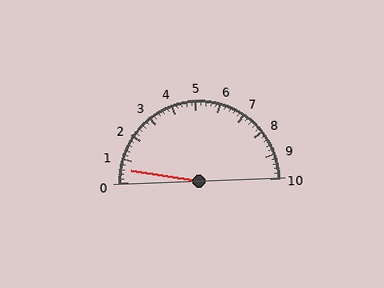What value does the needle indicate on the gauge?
The needle indicates approximately 0.6.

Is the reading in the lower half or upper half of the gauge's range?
The reading is in the lower half of the range (0 to 10).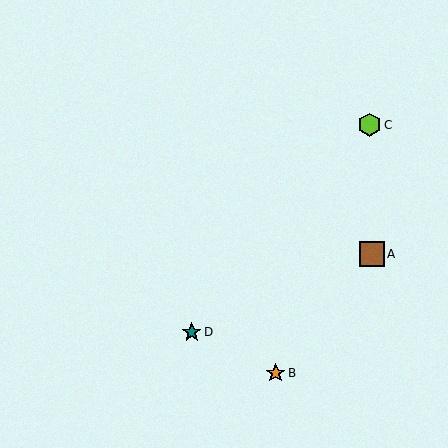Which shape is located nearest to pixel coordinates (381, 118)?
The lime hexagon (labeled C) at (370, 125) is nearest to that location.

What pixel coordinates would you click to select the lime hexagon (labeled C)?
Click at (370, 125) to select the lime hexagon C.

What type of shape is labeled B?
Shape B is an orange star.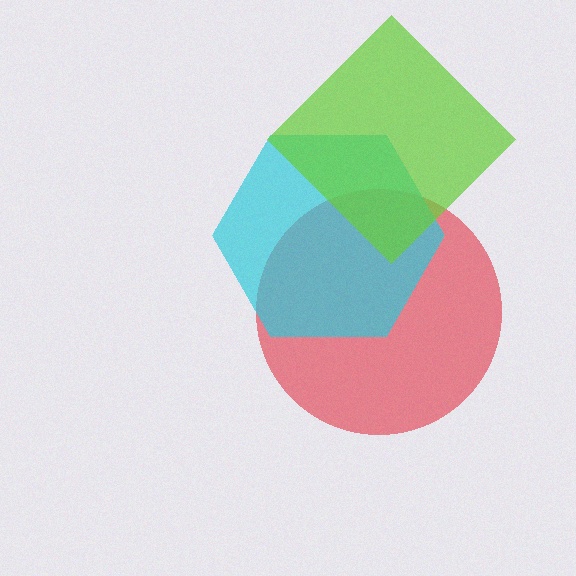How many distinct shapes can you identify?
There are 3 distinct shapes: a red circle, a cyan hexagon, a lime diamond.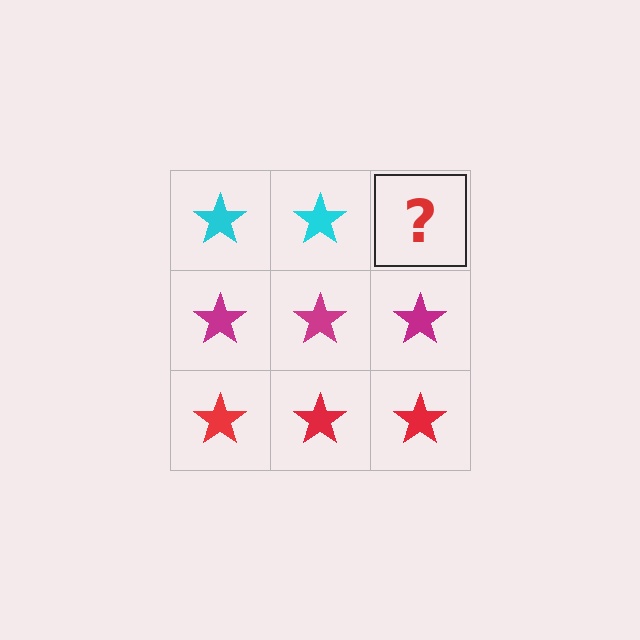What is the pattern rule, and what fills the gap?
The rule is that each row has a consistent color. The gap should be filled with a cyan star.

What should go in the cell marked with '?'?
The missing cell should contain a cyan star.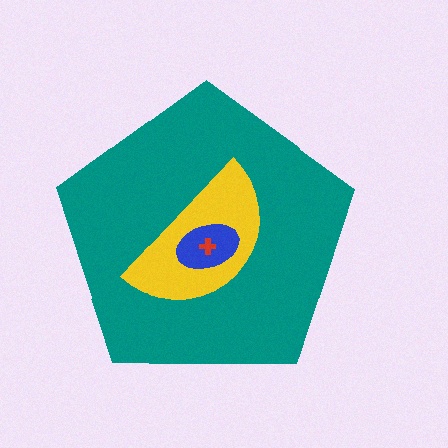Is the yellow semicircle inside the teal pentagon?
Yes.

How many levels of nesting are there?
4.